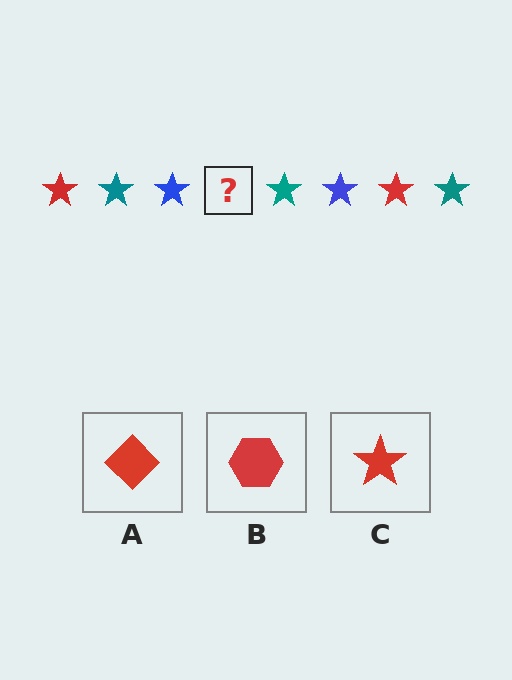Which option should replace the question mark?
Option C.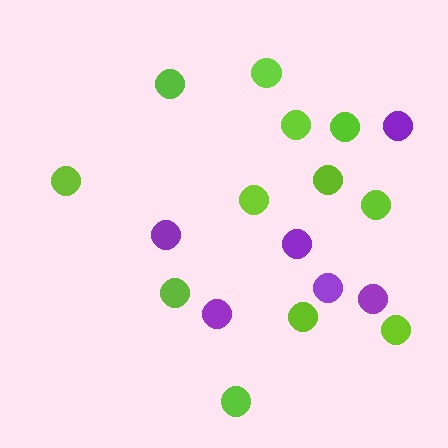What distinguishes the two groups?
There are 2 groups: one group of purple circles (6) and one group of lime circles (12).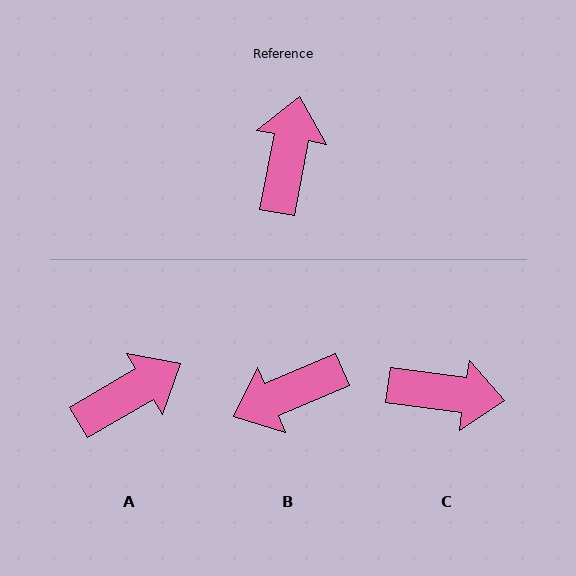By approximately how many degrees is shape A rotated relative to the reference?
Approximately 49 degrees clockwise.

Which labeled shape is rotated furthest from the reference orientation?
B, about 124 degrees away.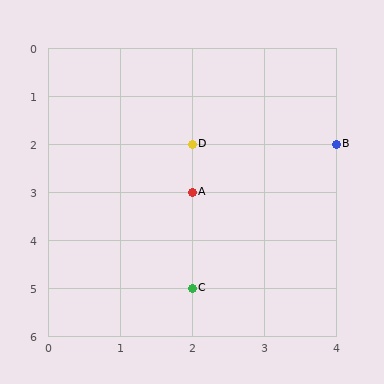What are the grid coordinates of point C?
Point C is at grid coordinates (2, 5).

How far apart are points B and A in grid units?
Points B and A are 2 columns and 1 row apart (about 2.2 grid units diagonally).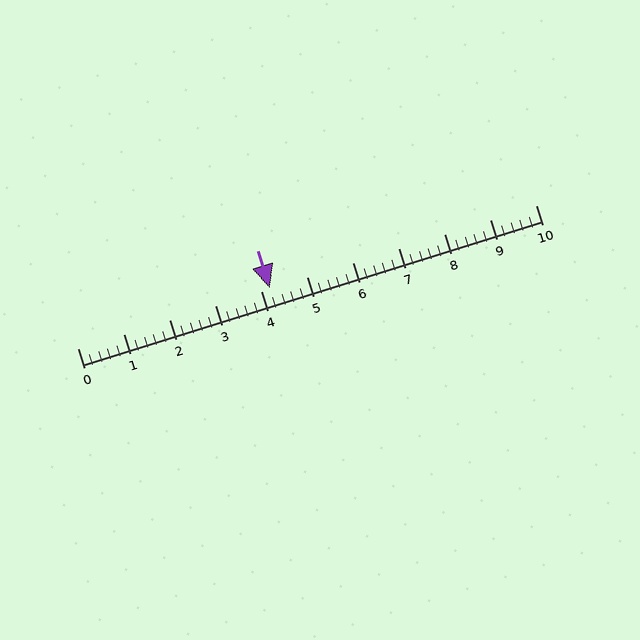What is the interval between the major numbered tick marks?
The major tick marks are spaced 1 units apart.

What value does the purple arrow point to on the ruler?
The purple arrow points to approximately 4.2.